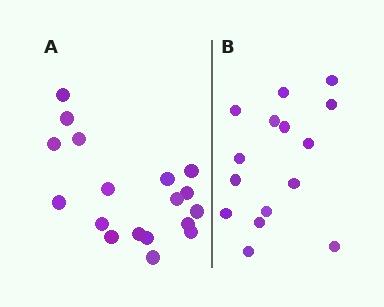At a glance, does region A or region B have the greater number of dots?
Region A (the left region) has more dots.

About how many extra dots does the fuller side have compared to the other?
Region A has just a few more — roughly 2 or 3 more dots than region B.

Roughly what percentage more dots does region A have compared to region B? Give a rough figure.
About 20% more.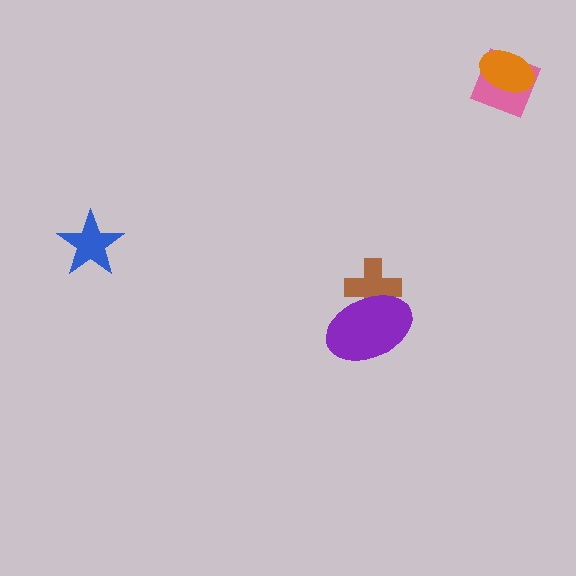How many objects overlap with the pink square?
1 object overlaps with the pink square.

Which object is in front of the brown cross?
The purple ellipse is in front of the brown cross.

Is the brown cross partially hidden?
Yes, it is partially covered by another shape.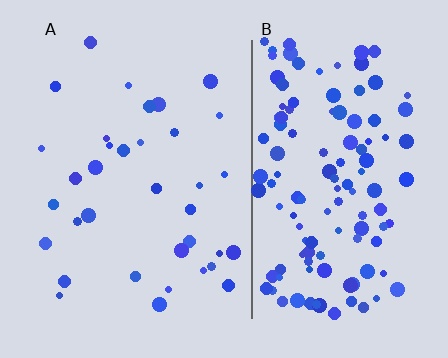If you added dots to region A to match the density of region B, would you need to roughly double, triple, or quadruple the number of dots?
Approximately quadruple.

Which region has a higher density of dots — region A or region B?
B (the right).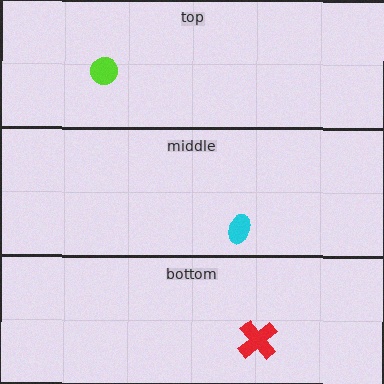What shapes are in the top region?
The lime circle.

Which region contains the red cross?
The bottom region.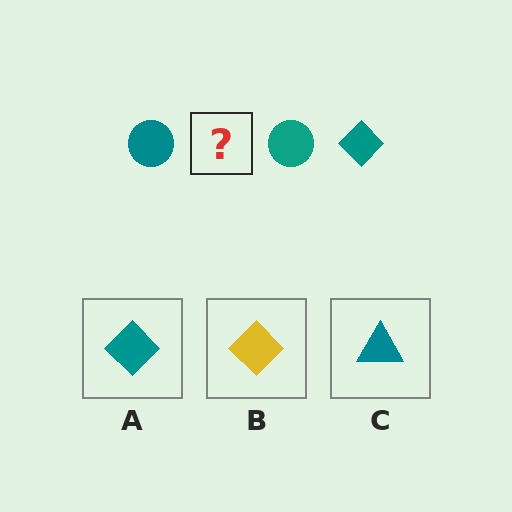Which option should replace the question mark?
Option A.